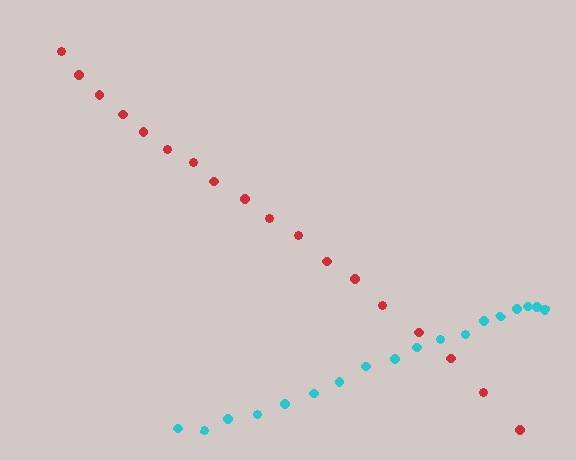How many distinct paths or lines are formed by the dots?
There are 2 distinct paths.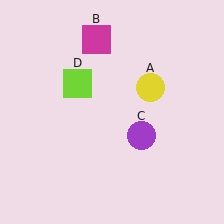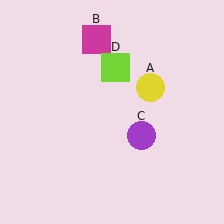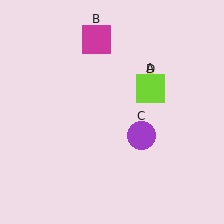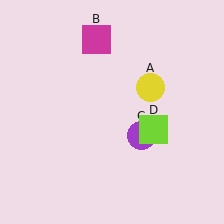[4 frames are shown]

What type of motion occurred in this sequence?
The lime square (object D) rotated clockwise around the center of the scene.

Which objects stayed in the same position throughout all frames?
Yellow circle (object A) and magenta square (object B) and purple circle (object C) remained stationary.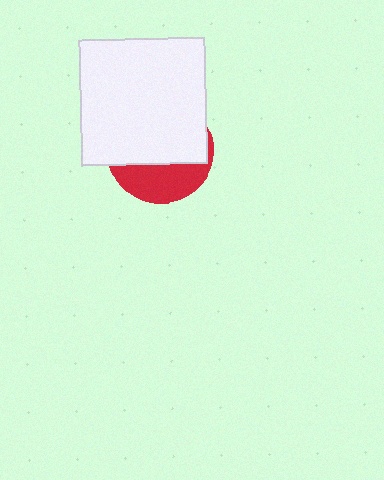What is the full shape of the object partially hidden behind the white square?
The partially hidden object is a red circle.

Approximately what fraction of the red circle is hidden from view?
Roughly 64% of the red circle is hidden behind the white square.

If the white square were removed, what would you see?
You would see the complete red circle.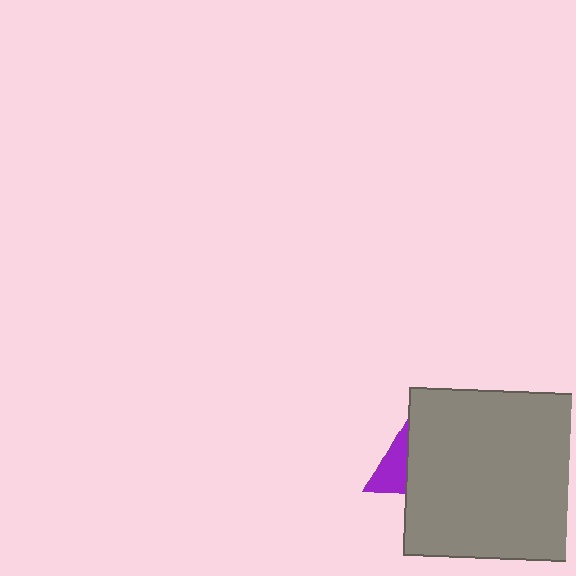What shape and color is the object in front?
The object in front is a gray square.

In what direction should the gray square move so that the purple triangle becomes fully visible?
The gray square should move right. That is the shortest direction to clear the overlap and leave the purple triangle fully visible.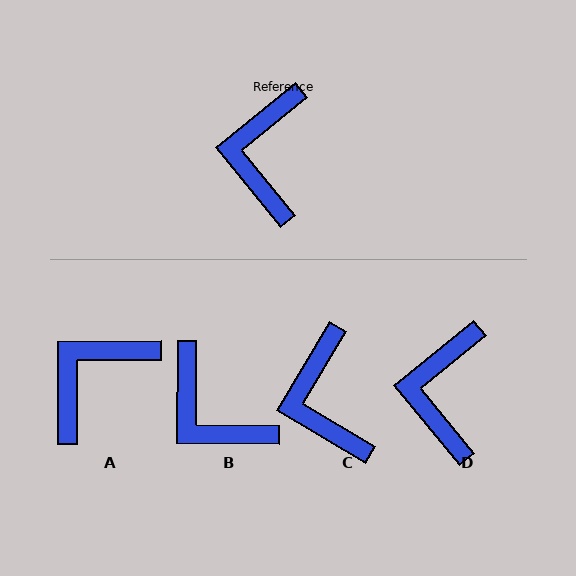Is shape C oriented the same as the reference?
No, it is off by about 20 degrees.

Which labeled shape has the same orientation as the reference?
D.